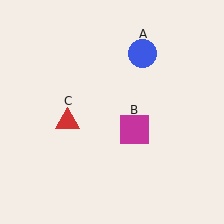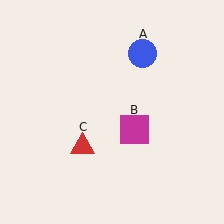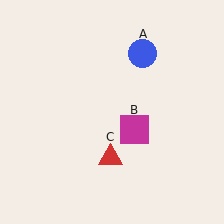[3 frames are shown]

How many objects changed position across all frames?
1 object changed position: red triangle (object C).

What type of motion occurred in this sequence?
The red triangle (object C) rotated counterclockwise around the center of the scene.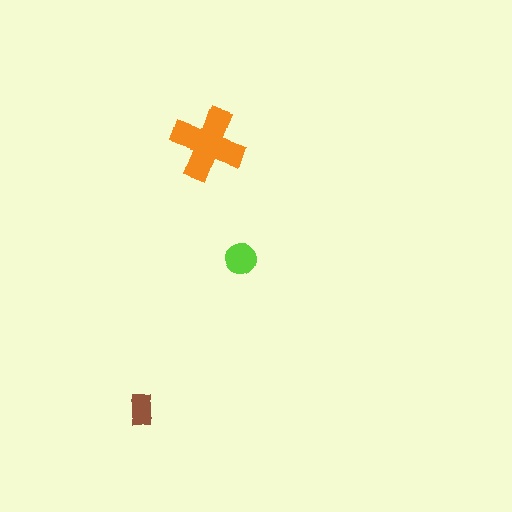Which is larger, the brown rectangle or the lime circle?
The lime circle.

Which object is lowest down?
The brown rectangle is bottommost.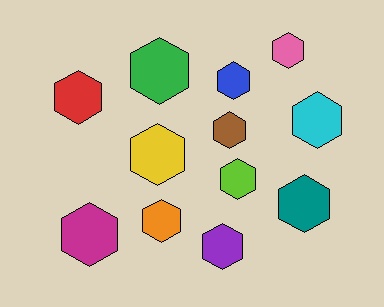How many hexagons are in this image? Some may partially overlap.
There are 12 hexagons.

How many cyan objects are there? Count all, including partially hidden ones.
There is 1 cyan object.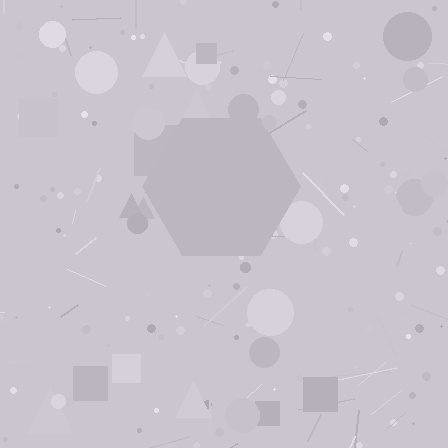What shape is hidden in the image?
A hexagon is hidden in the image.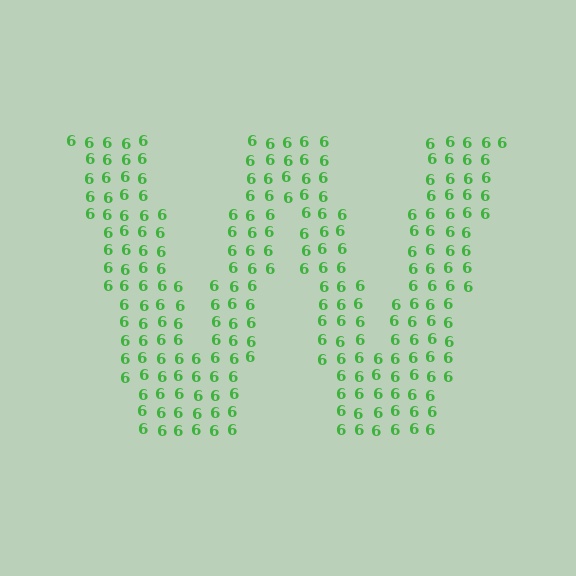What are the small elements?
The small elements are digit 6's.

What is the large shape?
The large shape is the letter W.